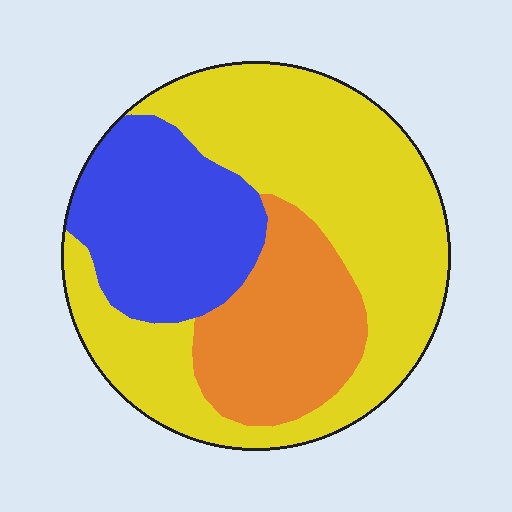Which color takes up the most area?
Yellow, at roughly 55%.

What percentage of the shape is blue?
Blue takes up about one quarter (1/4) of the shape.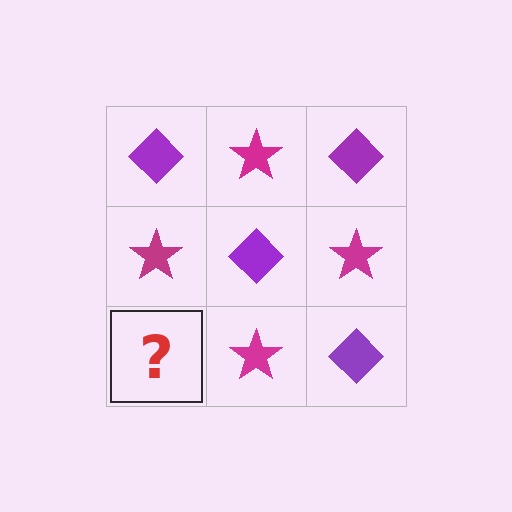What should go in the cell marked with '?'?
The missing cell should contain a purple diamond.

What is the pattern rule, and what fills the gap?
The rule is that it alternates purple diamond and magenta star in a checkerboard pattern. The gap should be filled with a purple diamond.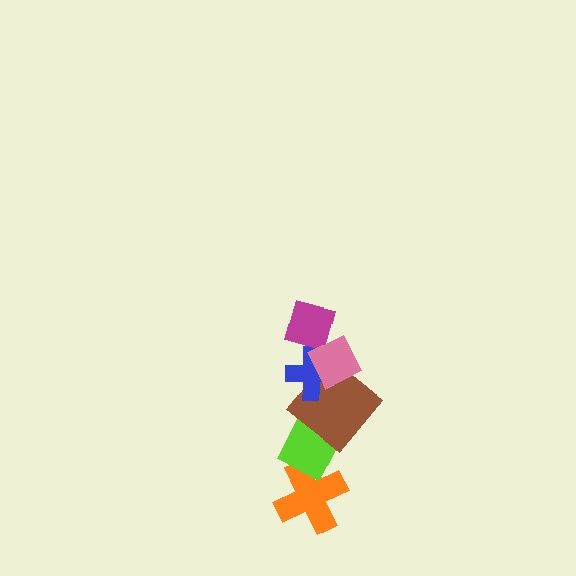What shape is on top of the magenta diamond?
The pink square is on top of the magenta diamond.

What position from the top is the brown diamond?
The brown diamond is 4th from the top.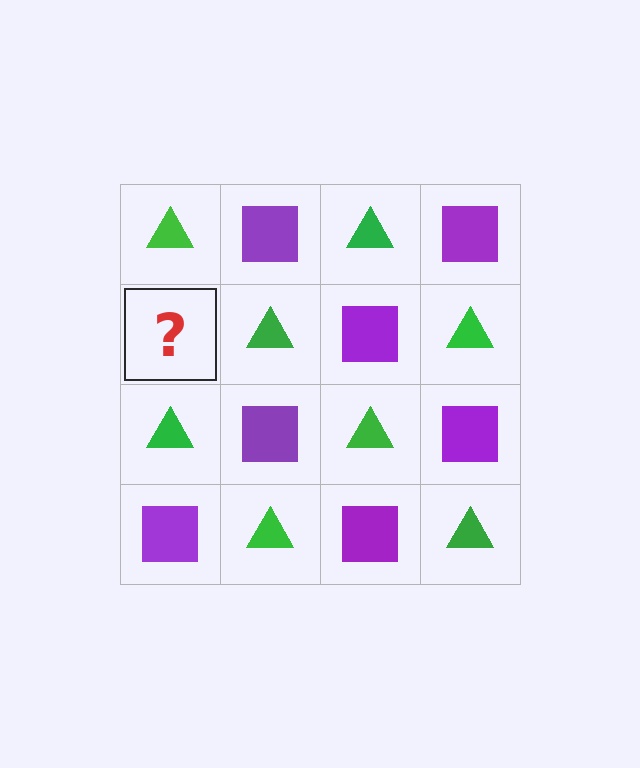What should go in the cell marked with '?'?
The missing cell should contain a purple square.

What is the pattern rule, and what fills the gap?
The rule is that it alternates green triangle and purple square in a checkerboard pattern. The gap should be filled with a purple square.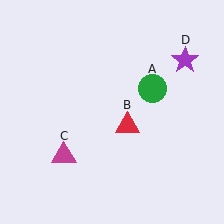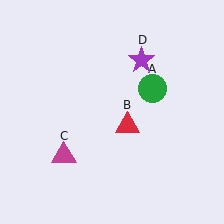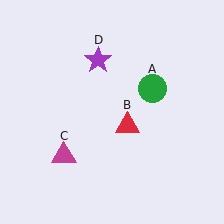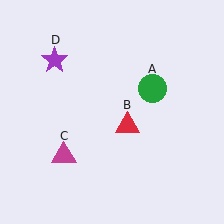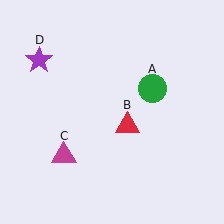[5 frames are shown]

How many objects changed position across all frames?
1 object changed position: purple star (object D).